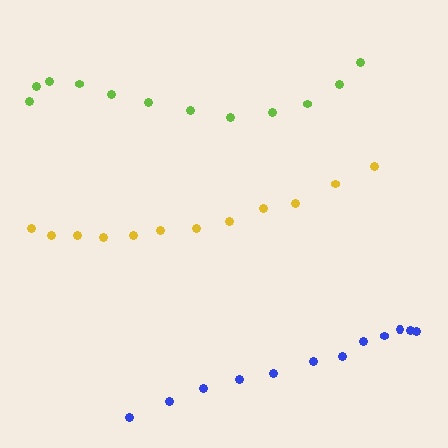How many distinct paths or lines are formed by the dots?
There are 3 distinct paths.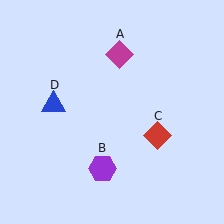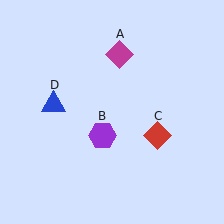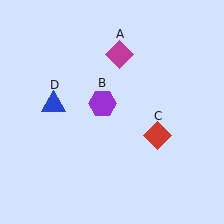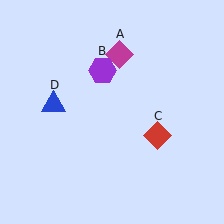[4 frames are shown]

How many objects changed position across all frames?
1 object changed position: purple hexagon (object B).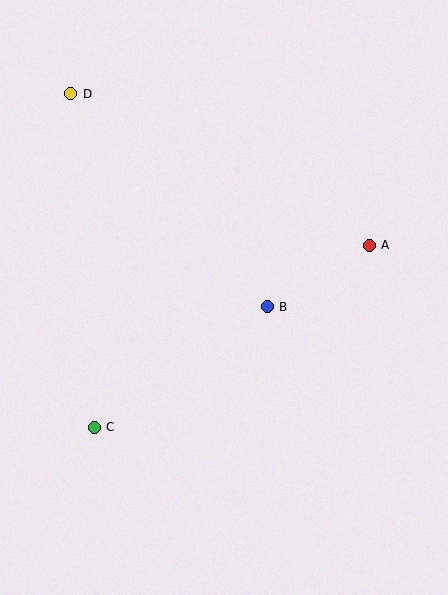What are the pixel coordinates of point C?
Point C is at (94, 427).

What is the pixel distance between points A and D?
The distance between A and D is 335 pixels.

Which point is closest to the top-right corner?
Point A is closest to the top-right corner.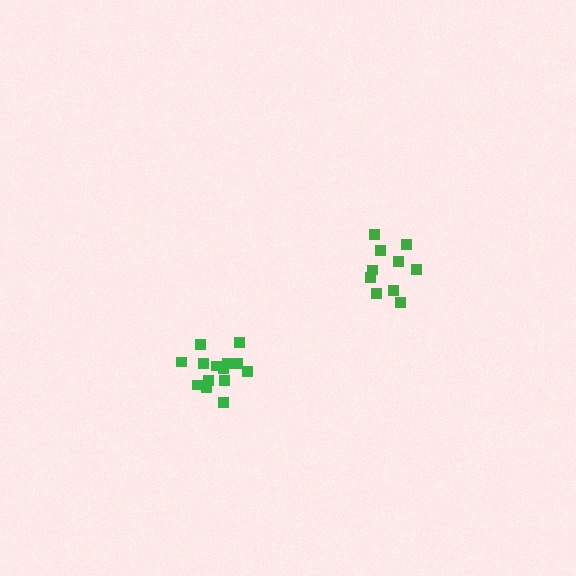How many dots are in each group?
Group 1: 14 dots, Group 2: 10 dots (24 total).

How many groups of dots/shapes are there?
There are 2 groups.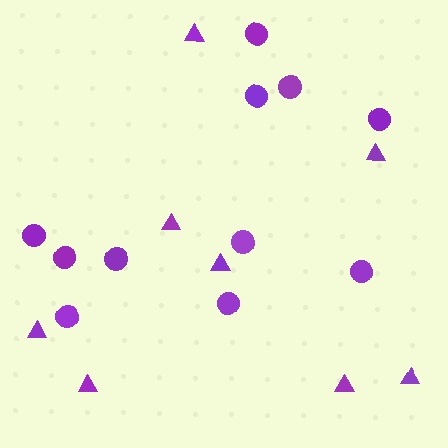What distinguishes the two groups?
There are 2 groups: one group of circles (11) and one group of triangles (8).